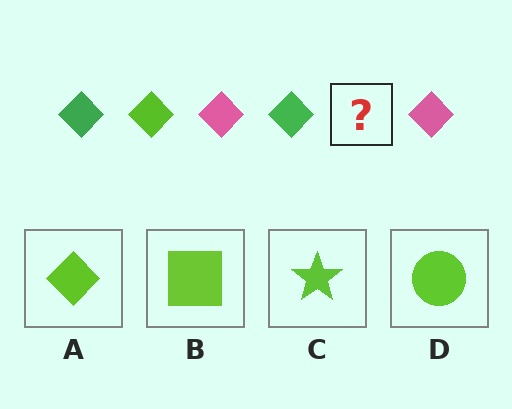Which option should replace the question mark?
Option A.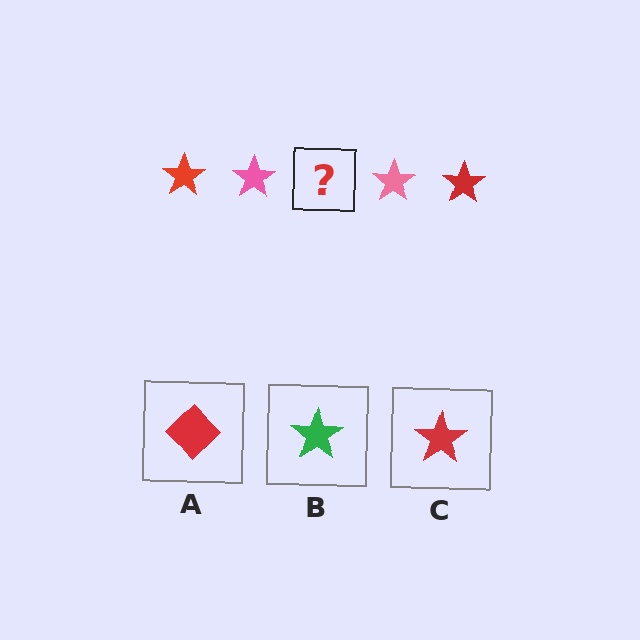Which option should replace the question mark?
Option C.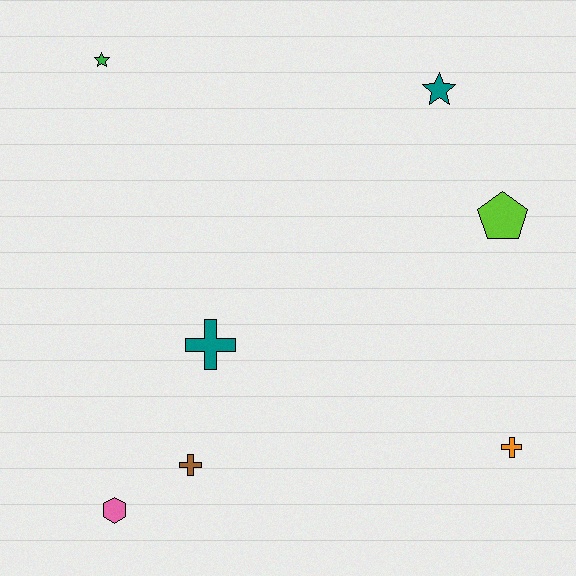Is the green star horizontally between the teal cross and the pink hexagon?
No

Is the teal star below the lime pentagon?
No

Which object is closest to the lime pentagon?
The teal star is closest to the lime pentagon.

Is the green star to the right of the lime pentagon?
No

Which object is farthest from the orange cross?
The green star is farthest from the orange cross.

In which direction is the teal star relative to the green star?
The teal star is to the right of the green star.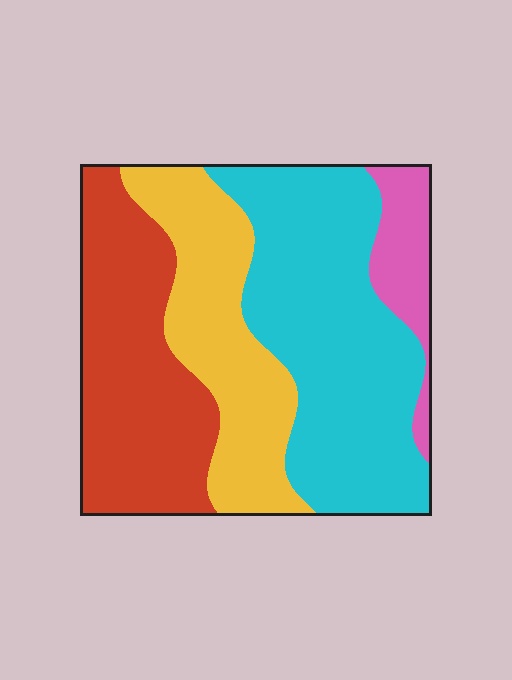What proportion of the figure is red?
Red takes up between a sixth and a third of the figure.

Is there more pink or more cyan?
Cyan.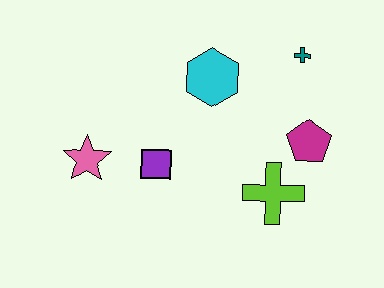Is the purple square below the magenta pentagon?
Yes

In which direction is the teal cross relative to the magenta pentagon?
The teal cross is above the magenta pentagon.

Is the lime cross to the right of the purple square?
Yes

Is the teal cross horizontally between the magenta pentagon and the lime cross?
Yes